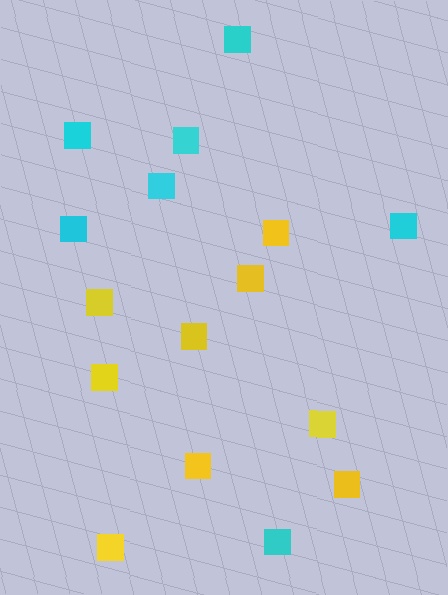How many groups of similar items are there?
There are 2 groups: one group of yellow squares (9) and one group of cyan squares (7).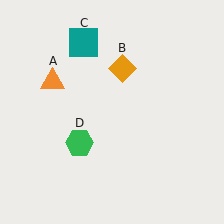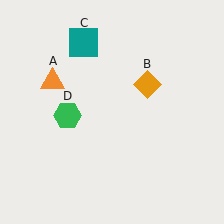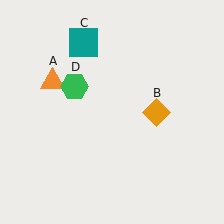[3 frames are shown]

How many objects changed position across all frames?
2 objects changed position: orange diamond (object B), green hexagon (object D).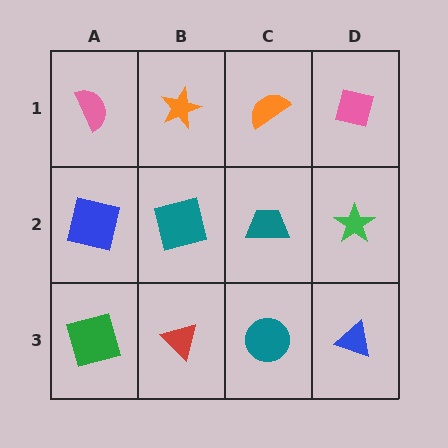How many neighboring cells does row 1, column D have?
2.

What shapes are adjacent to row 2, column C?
An orange semicircle (row 1, column C), a teal circle (row 3, column C), a teal square (row 2, column B), a green star (row 2, column D).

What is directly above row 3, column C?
A teal trapezoid.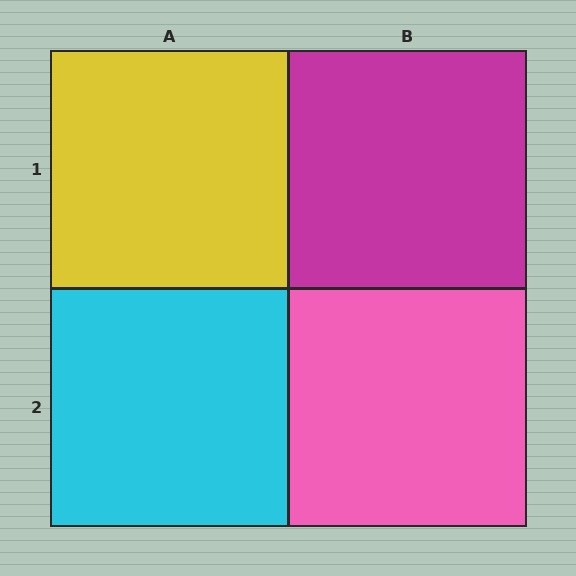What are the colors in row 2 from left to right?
Cyan, pink.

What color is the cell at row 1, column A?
Yellow.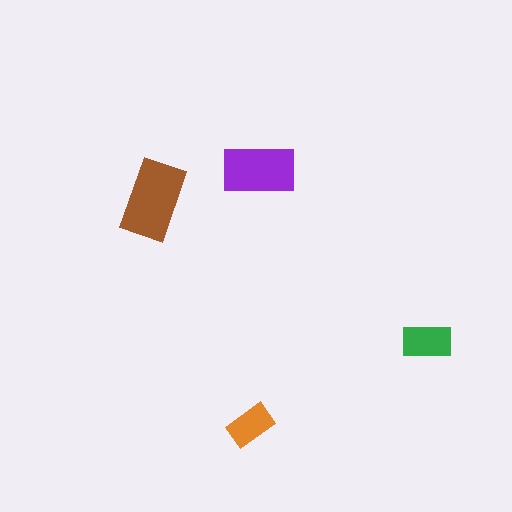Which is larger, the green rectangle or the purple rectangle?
The purple one.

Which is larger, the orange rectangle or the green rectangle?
The green one.